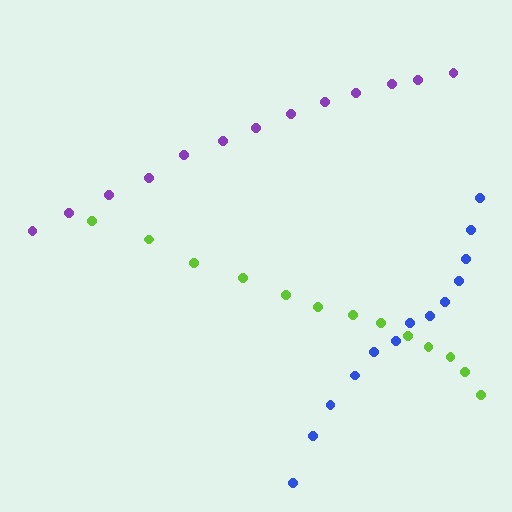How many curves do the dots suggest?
There are 3 distinct paths.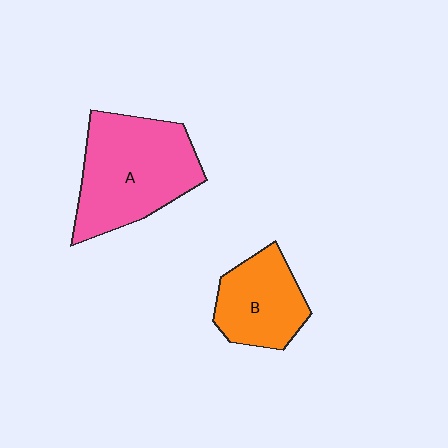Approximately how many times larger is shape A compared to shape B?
Approximately 1.6 times.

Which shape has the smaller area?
Shape B (orange).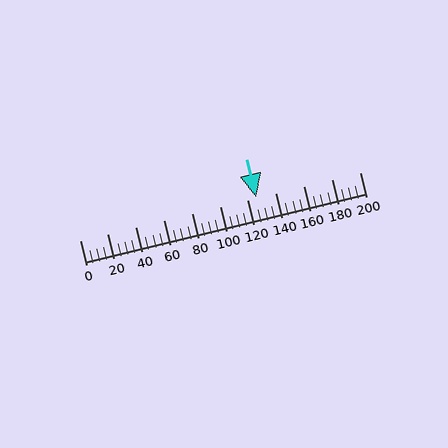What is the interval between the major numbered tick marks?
The major tick marks are spaced 20 units apart.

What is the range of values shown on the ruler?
The ruler shows values from 0 to 200.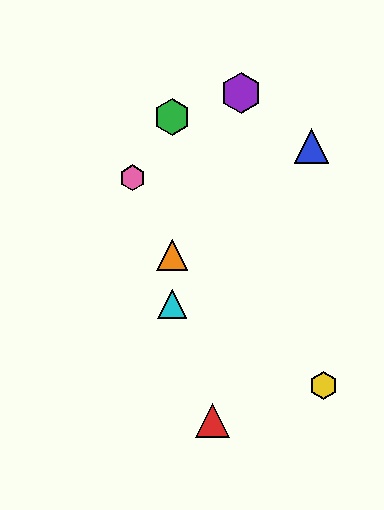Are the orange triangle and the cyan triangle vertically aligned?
Yes, both are at x≈172.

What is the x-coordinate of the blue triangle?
The blue triangle is at x≈312.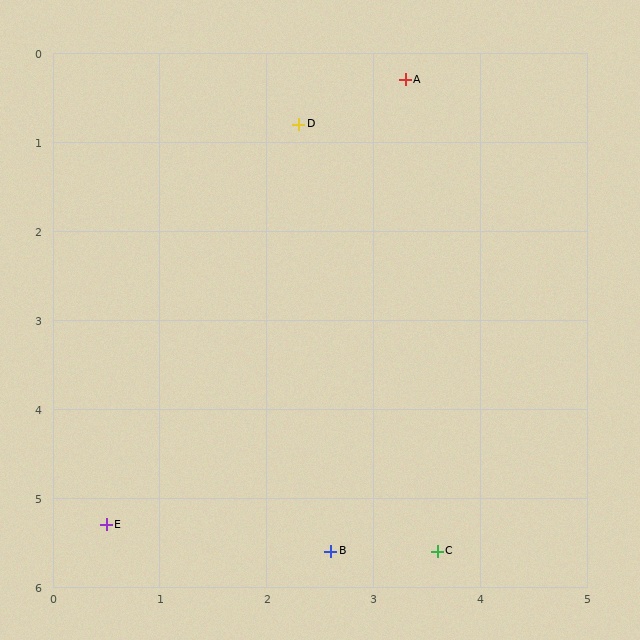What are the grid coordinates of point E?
Point E is at approximately (0.5, 5.3).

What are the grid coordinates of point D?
Point D is at approximately (2.3, 0.8).